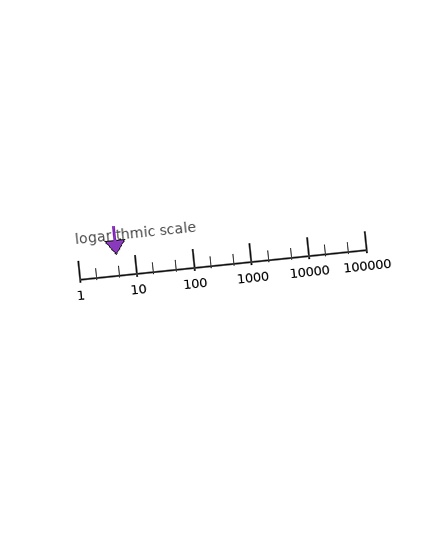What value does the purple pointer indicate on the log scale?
The pointer indicates approximately 4.9.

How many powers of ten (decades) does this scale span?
The scale spans 5 decades, from 1 to 100000.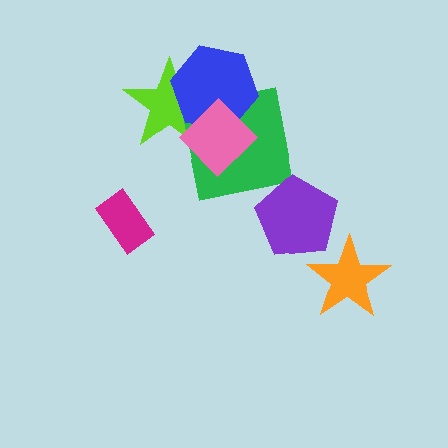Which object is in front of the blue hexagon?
The pink diamond is in front of the blue hexagon.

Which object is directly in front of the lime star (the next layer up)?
The green square is directly in front of the lime star.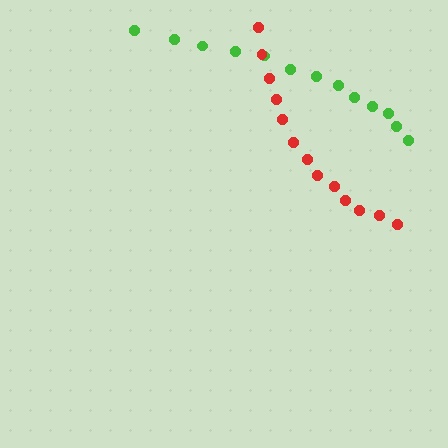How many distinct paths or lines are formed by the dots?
There are 2 distinct paths.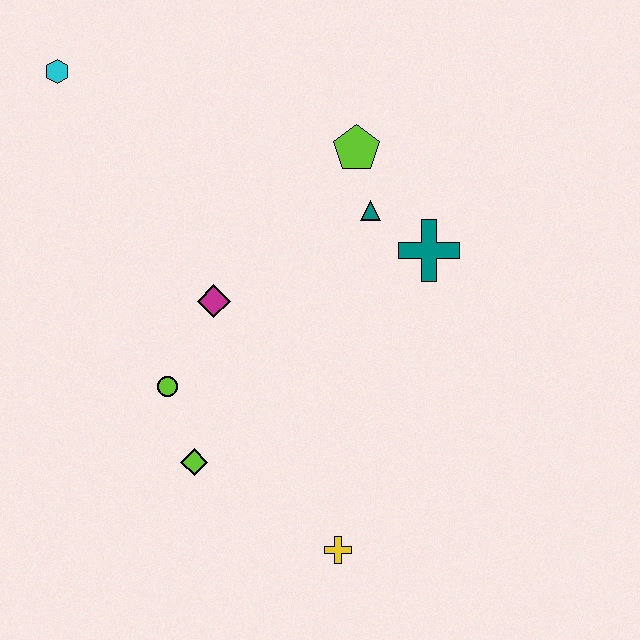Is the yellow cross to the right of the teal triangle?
No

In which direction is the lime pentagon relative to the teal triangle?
The lime pentagon is above the teal triangle.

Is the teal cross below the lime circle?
No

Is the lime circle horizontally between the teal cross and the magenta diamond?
No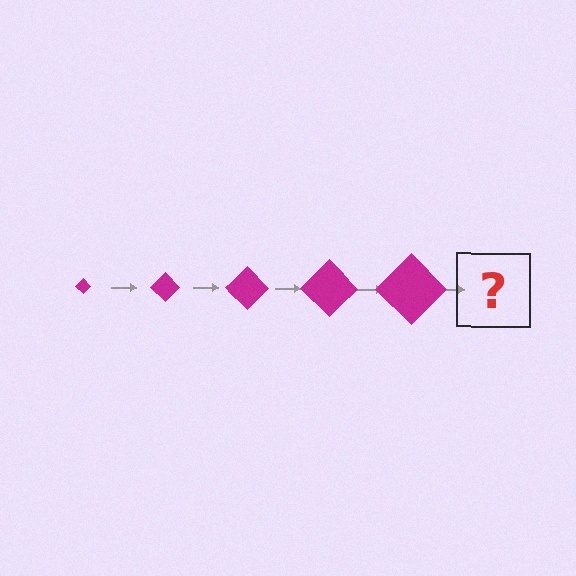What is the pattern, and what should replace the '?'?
The pattern is that the diamond gets progressively larger each step. The '?' should be a magenta diamond, larger than the previous one.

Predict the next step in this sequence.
The next step is a magenta diamond, larger than the previous one.